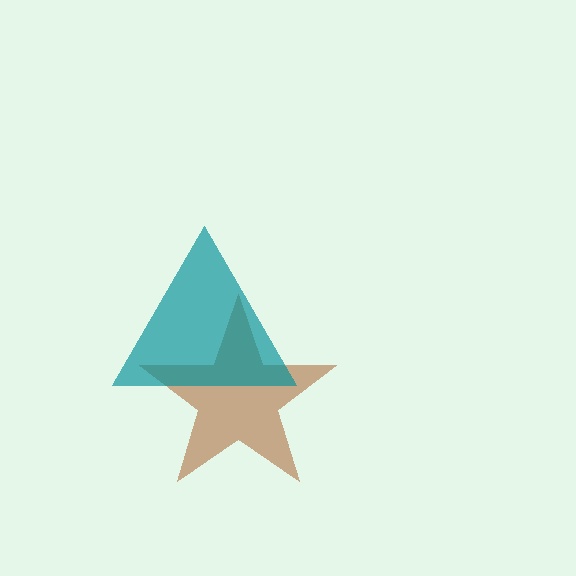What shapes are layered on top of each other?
The layered shapes are: a brown star, a teal triangle.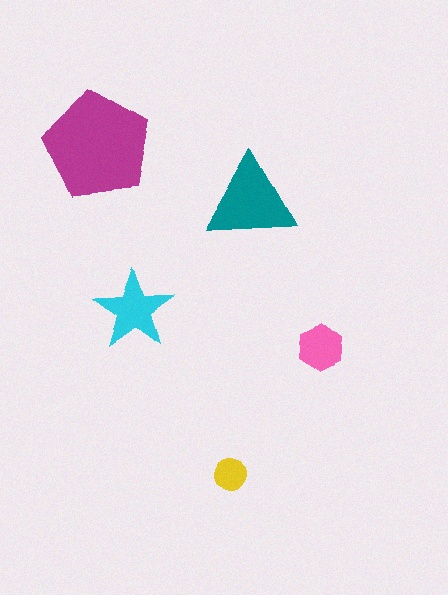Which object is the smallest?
The yellow circle.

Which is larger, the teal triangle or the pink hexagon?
The teal triangle.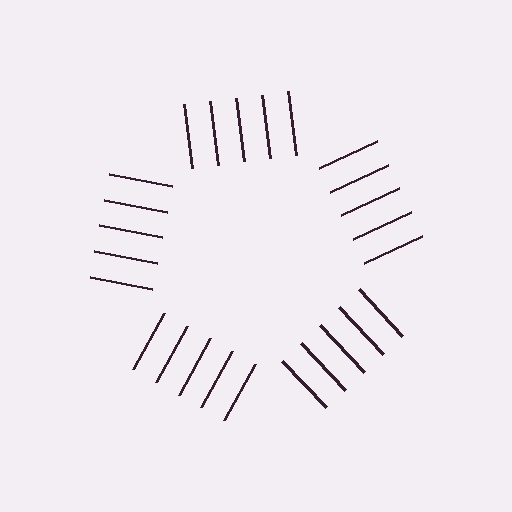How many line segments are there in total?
25 — 5 along each of the 5 edges.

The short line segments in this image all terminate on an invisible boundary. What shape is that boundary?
An illusory pentagon — the line segments terminate on its edges but no continuous stroke is drawn.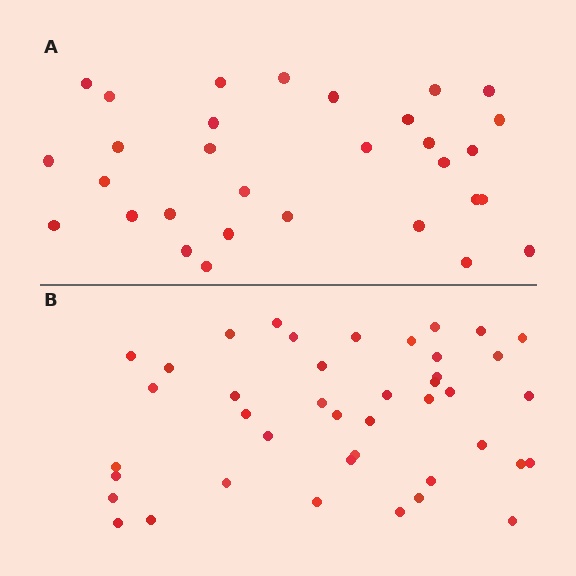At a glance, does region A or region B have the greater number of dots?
Region B (the bottom region) has more dots.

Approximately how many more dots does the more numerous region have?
Region B has roughly 12 or so more dots than region A.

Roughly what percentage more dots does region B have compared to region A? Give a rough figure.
About 35% more.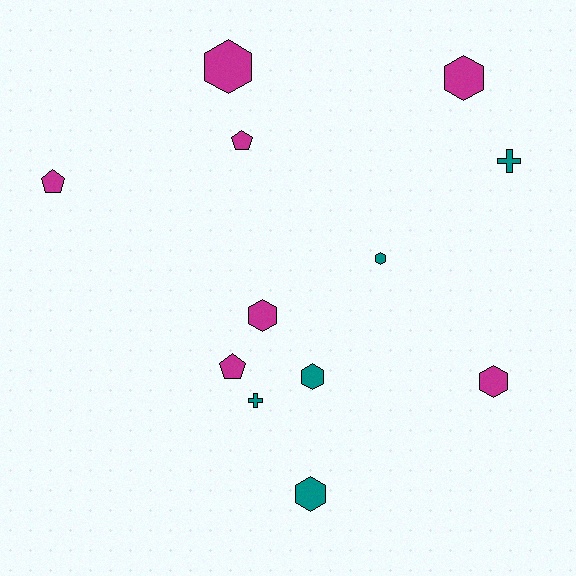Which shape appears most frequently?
Hexagon, with 7 objects.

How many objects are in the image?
There are 12 objects.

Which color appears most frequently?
Magenta, with 7 objects.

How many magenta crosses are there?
There are no magenta crosses.